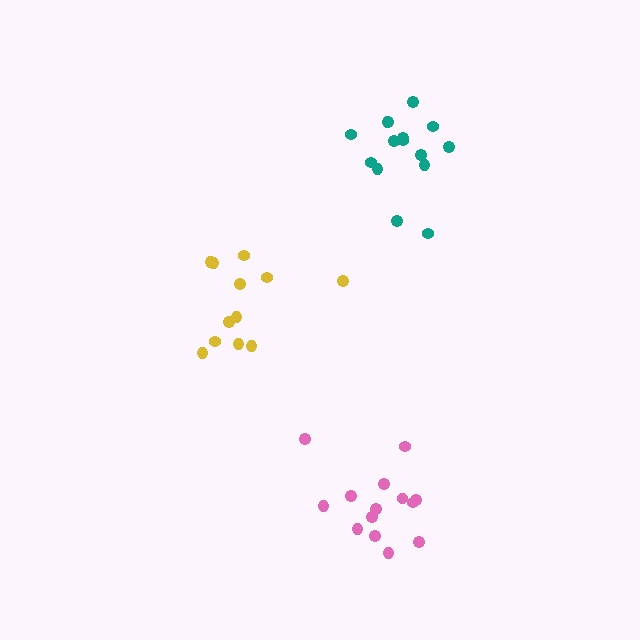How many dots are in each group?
Group 1: 15 dots, Group 2: 12 dots, Group 3: 14 dots (41 total).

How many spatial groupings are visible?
There are 3 spatial groupings.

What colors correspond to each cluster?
The clusters are colored: teal, yellow, pink.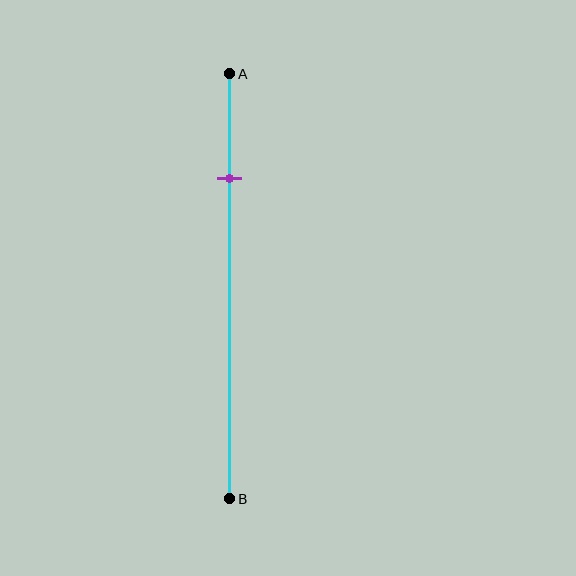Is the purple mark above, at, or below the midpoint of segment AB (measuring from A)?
The purple mark is above the midpoint of segment AB.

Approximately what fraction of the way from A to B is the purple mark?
The purple mark is approximately 25% of the way from A to B.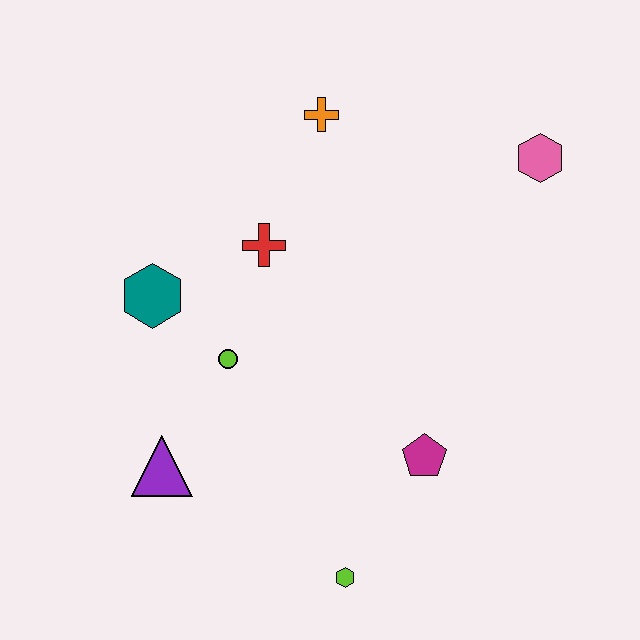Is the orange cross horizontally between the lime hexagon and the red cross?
Yes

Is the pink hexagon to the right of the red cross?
Yes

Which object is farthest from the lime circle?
The pink hexagon is farthest from the lime circle.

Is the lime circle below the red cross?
Yes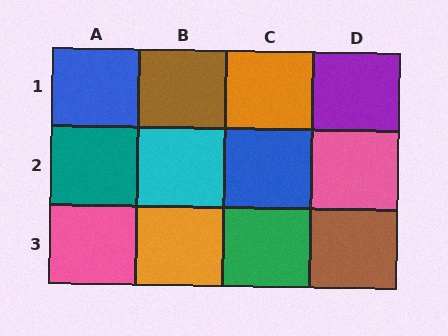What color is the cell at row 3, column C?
Green.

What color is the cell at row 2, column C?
Blue.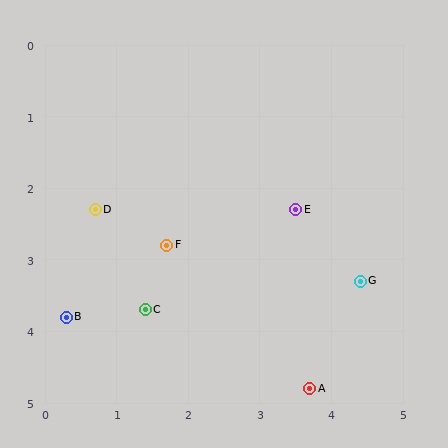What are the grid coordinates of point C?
Point C is at approximately (1.4, 3.7).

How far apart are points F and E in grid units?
Points F and E are about 1.9 grid units apart.